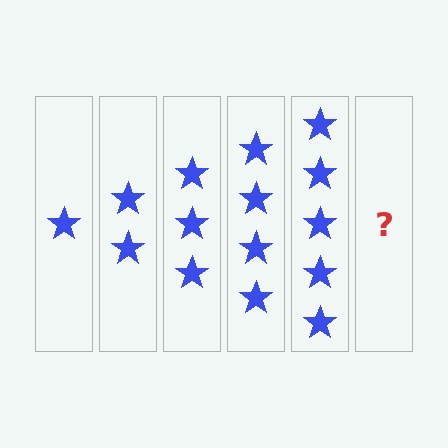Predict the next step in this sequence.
The next step is 6 stars.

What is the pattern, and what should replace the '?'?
The pattern is that each step adds one more star. The '?' should be 6 stars.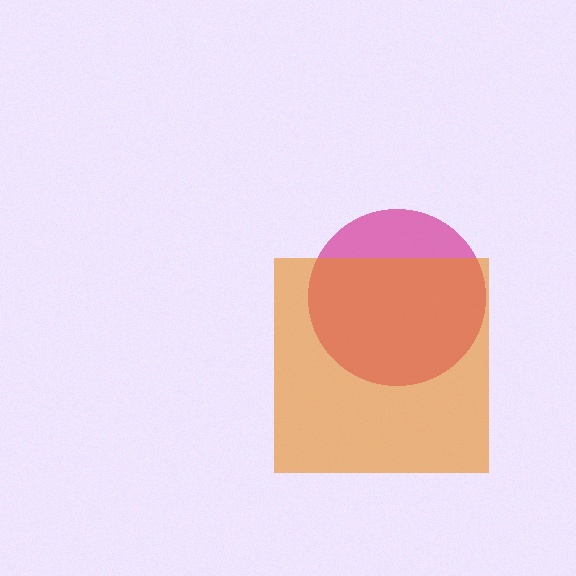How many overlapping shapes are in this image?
There are 2 overlapping shapes in the image.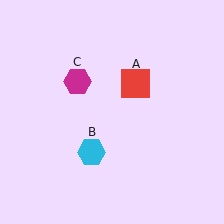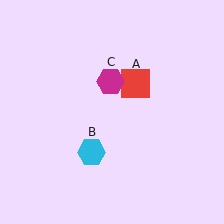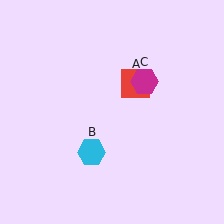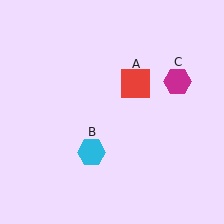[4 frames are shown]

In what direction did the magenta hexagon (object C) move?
The magenta hexagon (object C) moved right.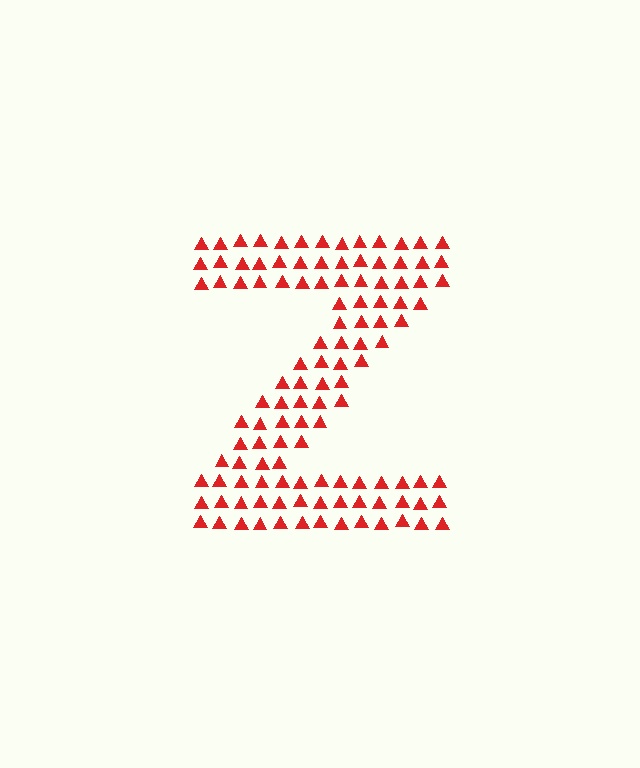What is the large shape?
The large shape is the letter Z.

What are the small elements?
The small elements are triangles.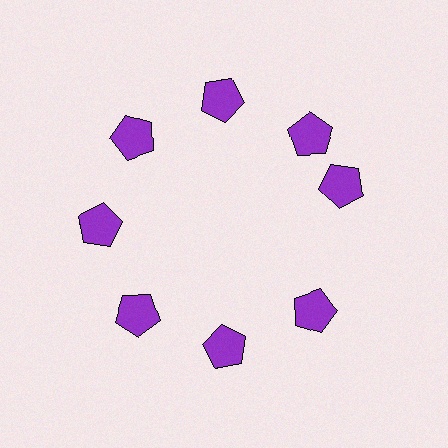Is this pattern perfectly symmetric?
No. The 8 purple pentagons are arranged in a ring, but one element near the 3 o'clock position is rotated out of alignment along the ring, breaking the 8-fold rotational symmetry.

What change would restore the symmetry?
The symmetry would be restored by rotating it back into even spacing with its neighbors so that all 8 pentagons sit at equal angles and equal distance from the center.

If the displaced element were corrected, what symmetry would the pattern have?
It would have 8-fold rotational symmetry — the pattern would map onto itself every 45 degrees.